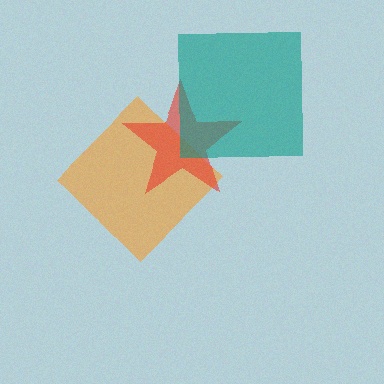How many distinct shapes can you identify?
There are 3 distinct shapes: an orange diamond, a red star, a teal square.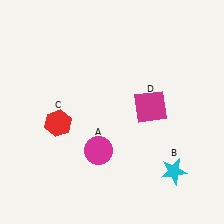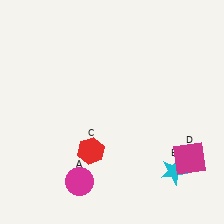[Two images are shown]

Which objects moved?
The objects that moved are: the magenta circle (A), the red hexagon (C), the magenta square (D).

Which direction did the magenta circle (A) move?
The magenta circle (A) moved down.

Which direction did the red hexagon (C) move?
The red hexagon (C) moved right.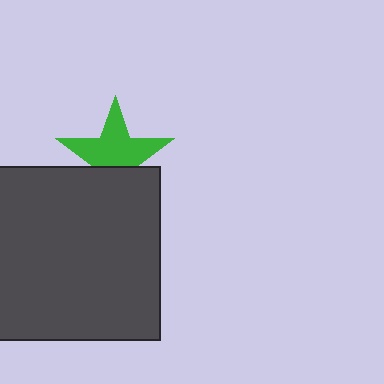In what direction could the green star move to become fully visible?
The green star could move up. That would shift it out from behind the dark gray square entirely.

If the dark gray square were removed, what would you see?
You would see the complete green star.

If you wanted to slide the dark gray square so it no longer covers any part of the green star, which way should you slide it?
Slide it down — that is the most direct way to separate the two shapes.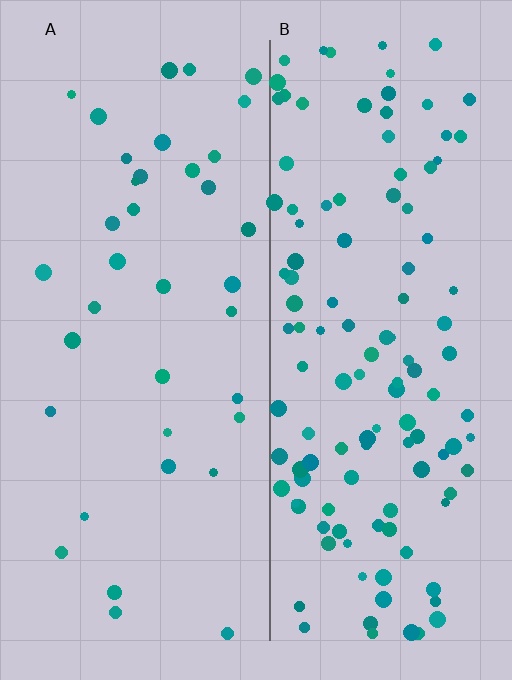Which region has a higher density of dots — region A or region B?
B (the right).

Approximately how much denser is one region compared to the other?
Approximately 3.4× — region B over region A.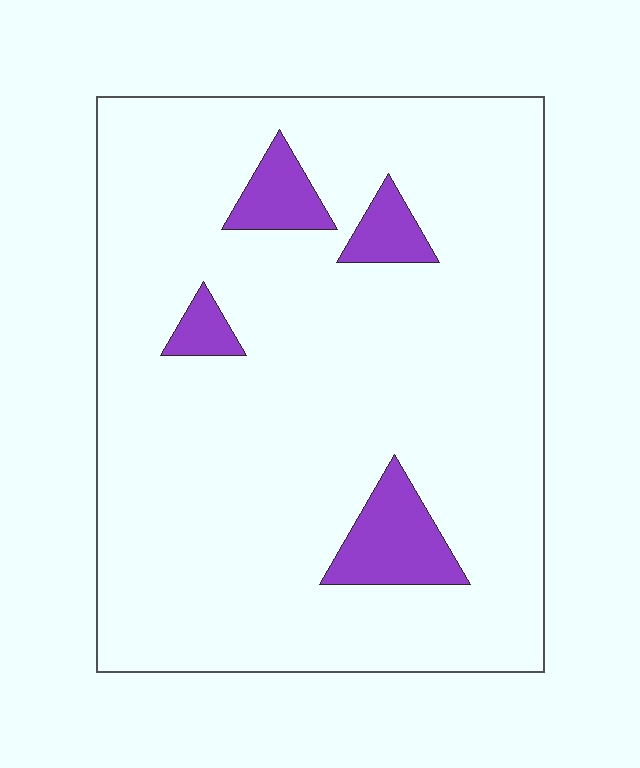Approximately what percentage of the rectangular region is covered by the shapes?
Approximately 10%.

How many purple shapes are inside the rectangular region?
4.